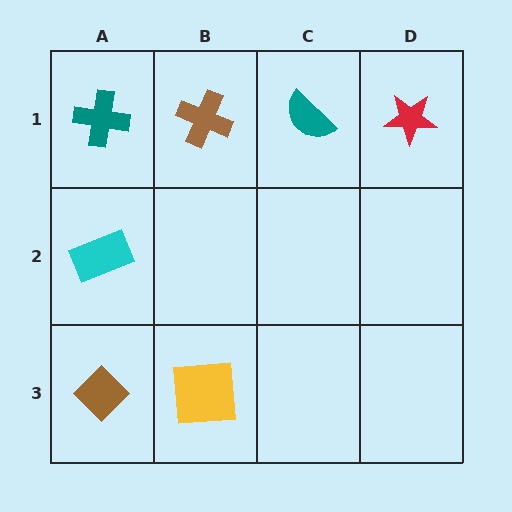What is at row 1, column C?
A teal semicircle.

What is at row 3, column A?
A brown diamond.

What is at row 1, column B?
A brown cross.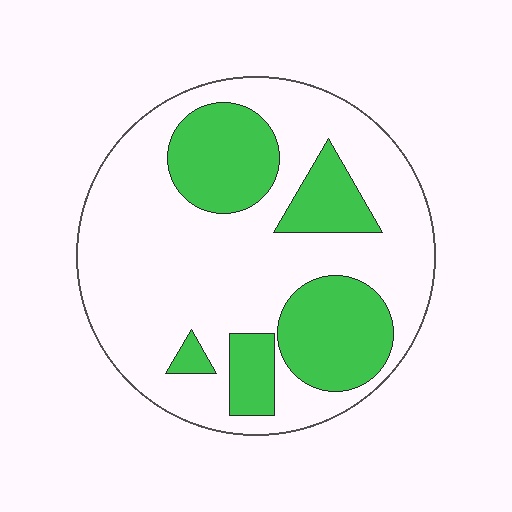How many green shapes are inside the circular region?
5.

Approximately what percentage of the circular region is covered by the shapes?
Approximately 30%.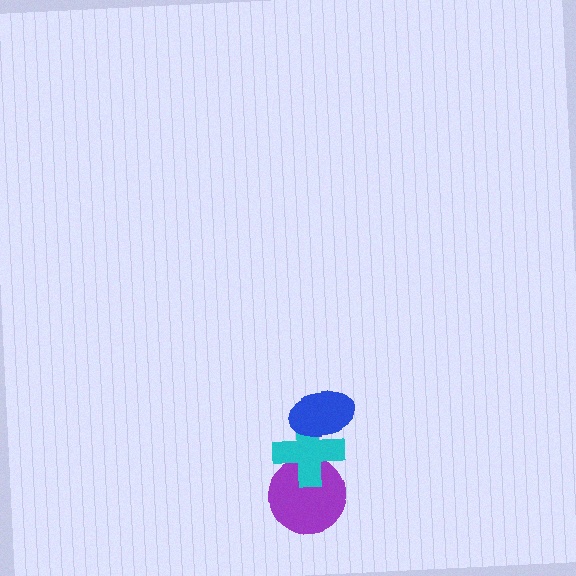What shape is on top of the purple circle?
The cyan cross is on top of the purple circle.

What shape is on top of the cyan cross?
The blue ellipse is on top of the cyan cross.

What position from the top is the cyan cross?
The cyan cross is 2nd from the top.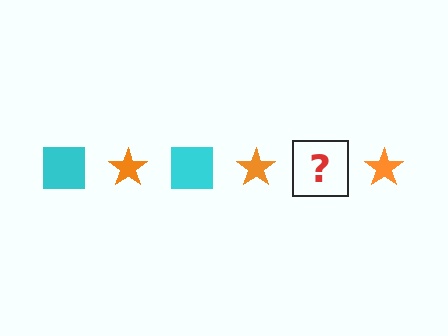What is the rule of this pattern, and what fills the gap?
The rule is that the pattern alternates between cyan square and orange star. The gap should be filled with a cyan square.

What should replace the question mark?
The question mark should be replaced with a cyan square.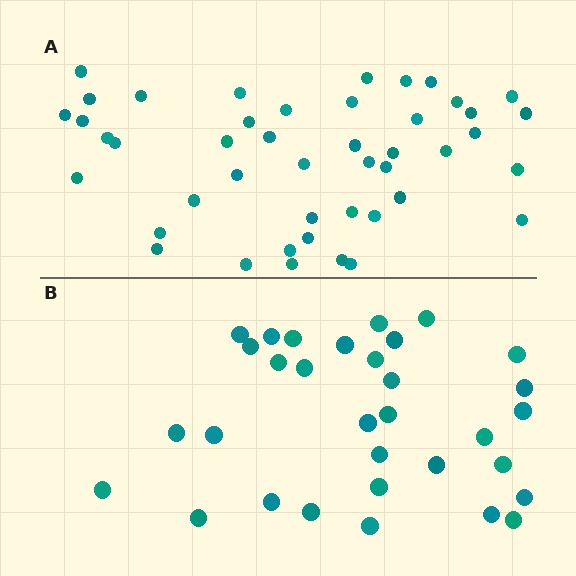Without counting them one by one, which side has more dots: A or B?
Region A (the top region) has more dots.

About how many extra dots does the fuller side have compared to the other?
Region A has approximately 15 more dots than region B.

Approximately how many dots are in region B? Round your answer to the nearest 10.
About 30 dots. (The exact count is 32, which rounds to 30.)